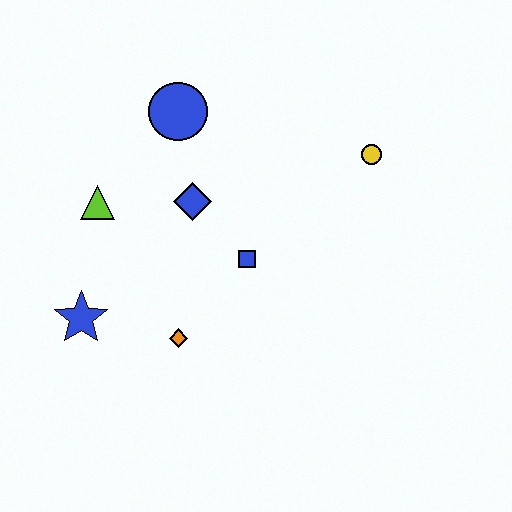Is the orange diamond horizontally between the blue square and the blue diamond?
No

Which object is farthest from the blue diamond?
The yellow circle is farthest from the blue diamond.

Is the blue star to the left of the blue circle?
Yes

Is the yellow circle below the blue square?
No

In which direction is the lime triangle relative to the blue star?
The lime triangle is above the blue star.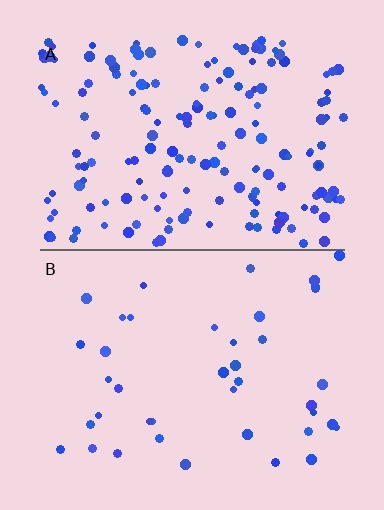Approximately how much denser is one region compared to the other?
Approximately 4.2× — region A over region B.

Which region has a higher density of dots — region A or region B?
A (the top).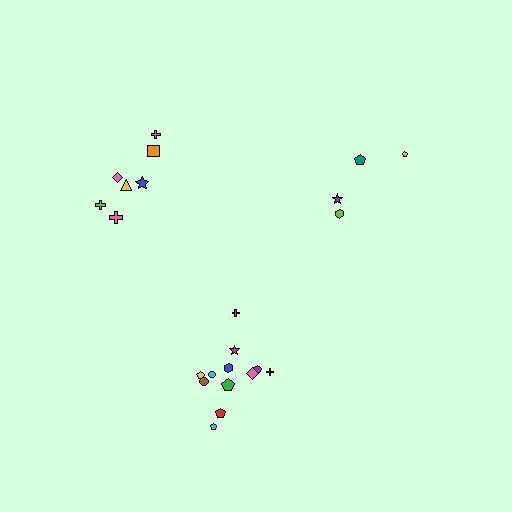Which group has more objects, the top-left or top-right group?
The top-left group.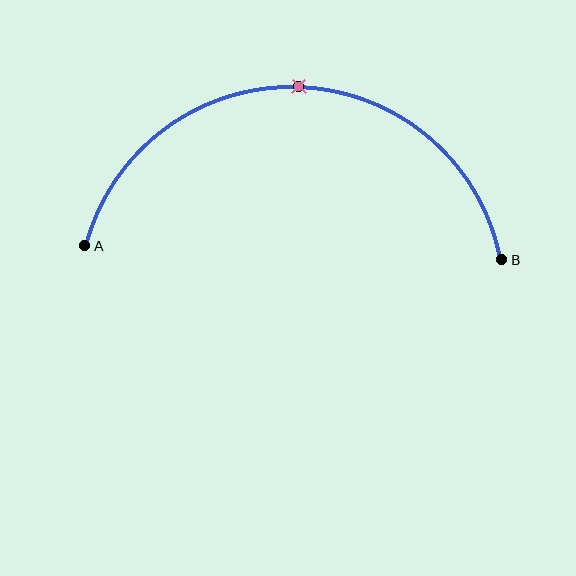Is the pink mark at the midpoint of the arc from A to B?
Yes. The pink mark lies on the arc at equal arc-length from both A and B — it is the arc midpoint.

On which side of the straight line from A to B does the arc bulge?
The arc bulges above the straight line connecting A and B.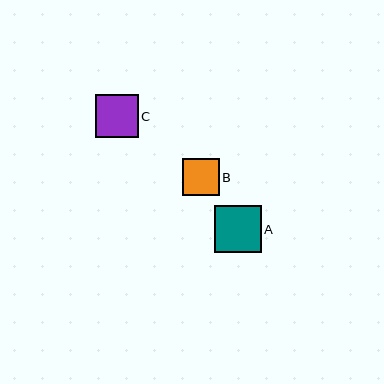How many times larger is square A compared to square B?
Square A is approximately 1.3 times the size of square B.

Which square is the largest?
Square A is the largest with a size of approximately 47 pixels.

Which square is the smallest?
Square B is the smallest with a size of approximately 37 pixels.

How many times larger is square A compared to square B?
Square A is approximately 1.3 times the size of square B.